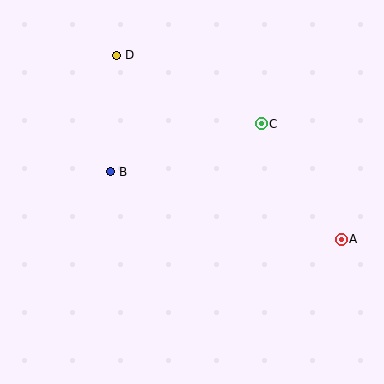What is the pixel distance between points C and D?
The distance between C and D is 160 pixels.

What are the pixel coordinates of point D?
Point D is at (117, 55).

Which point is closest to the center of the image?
Point B at (111, 172) is closest to the center.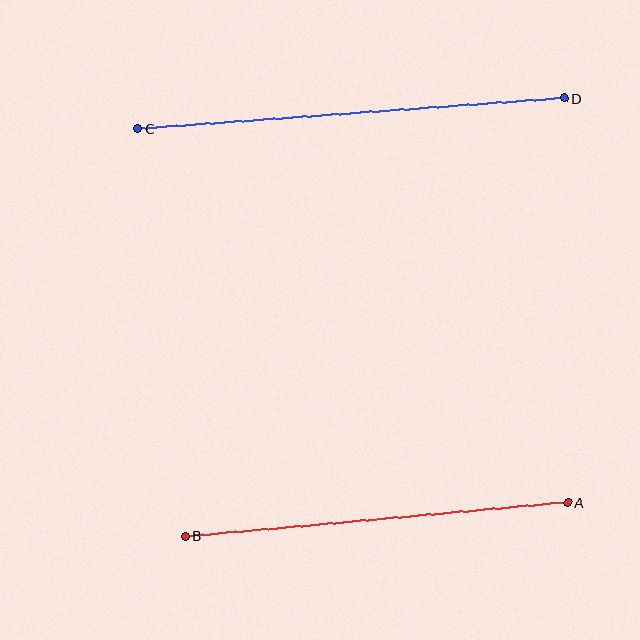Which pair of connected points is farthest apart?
Points C and D are farthest apart.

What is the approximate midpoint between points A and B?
The midpoint is at approximately (377, 519) pixels.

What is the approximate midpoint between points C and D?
The midpoint is at approximately (351, 113) pixels.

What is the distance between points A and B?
The distance is approximately 384 pixels.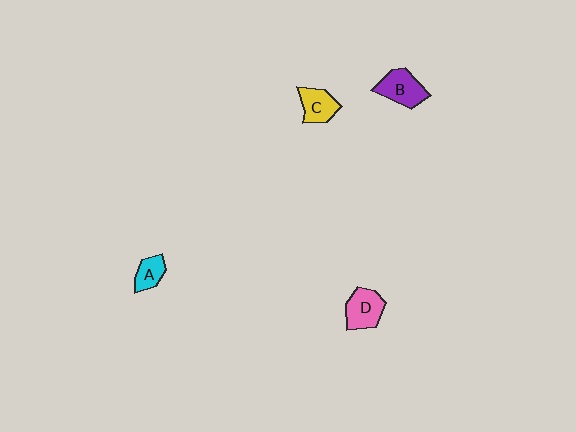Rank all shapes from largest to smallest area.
From largest to smallest: B (purple), D (pink), C (yellow), A (cyan).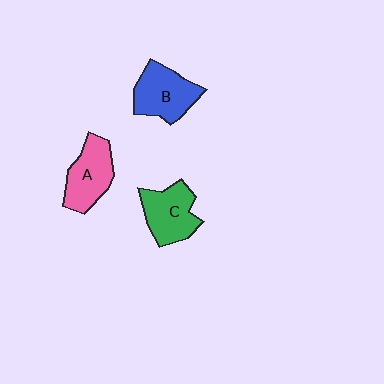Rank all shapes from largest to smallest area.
From largest to smallest: B (blue), C (green), A (pink).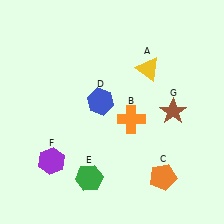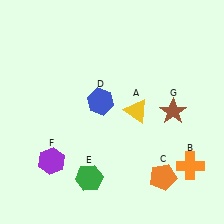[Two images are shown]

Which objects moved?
The objects that moved are: the yellow triangle (A), the orange cross (B).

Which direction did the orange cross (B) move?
The orange cross (B) moved right.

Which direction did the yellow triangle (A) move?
The yellow triangle (A) moved down.